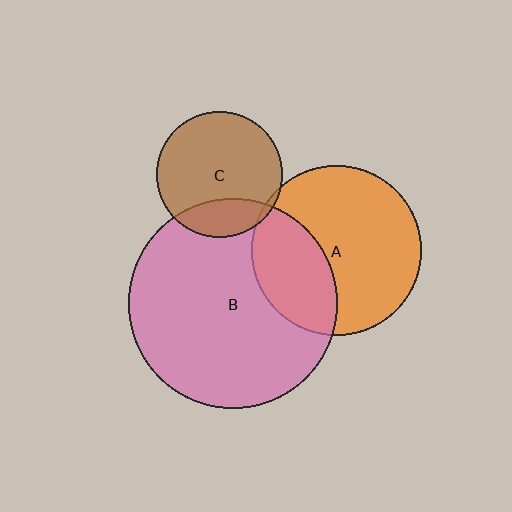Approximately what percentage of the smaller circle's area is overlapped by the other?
Approximately 20%.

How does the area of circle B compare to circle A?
Approximately 1.5 times.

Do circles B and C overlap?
Yes.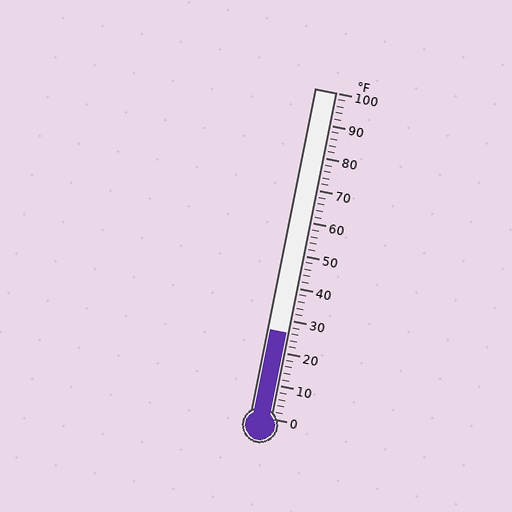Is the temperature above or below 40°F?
The temperature is below 40°F.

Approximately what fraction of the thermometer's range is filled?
The thermometer is filled to approximately 25% of its range.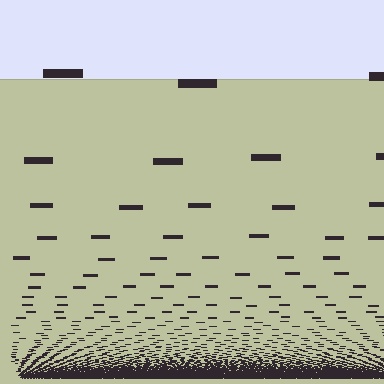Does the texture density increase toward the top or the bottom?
Density increases toward the bottom.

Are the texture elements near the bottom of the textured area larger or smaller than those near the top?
Smaller. The gradient is inverted — elements near the bottom are smaller and denser.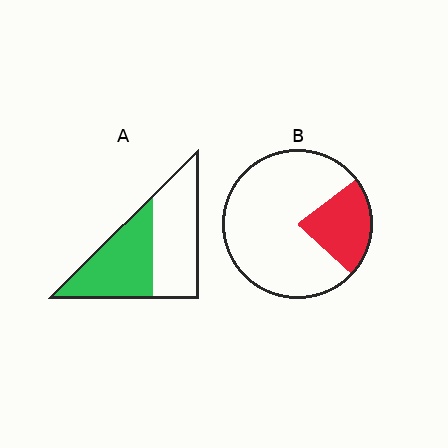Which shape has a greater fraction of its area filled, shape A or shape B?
Shape A.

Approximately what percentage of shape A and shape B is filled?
A is approximately 50% and B is approximately 25%.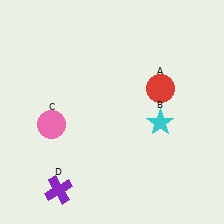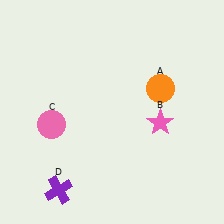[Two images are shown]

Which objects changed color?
A changed from red to orange. B changed from cyan to pink.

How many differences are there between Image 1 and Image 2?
There are 2 differences between the two images.